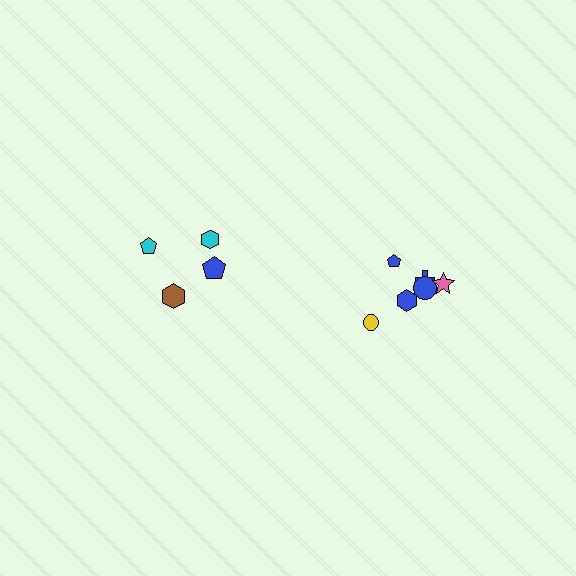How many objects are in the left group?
There are 4 objects.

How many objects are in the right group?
There are 6 objects.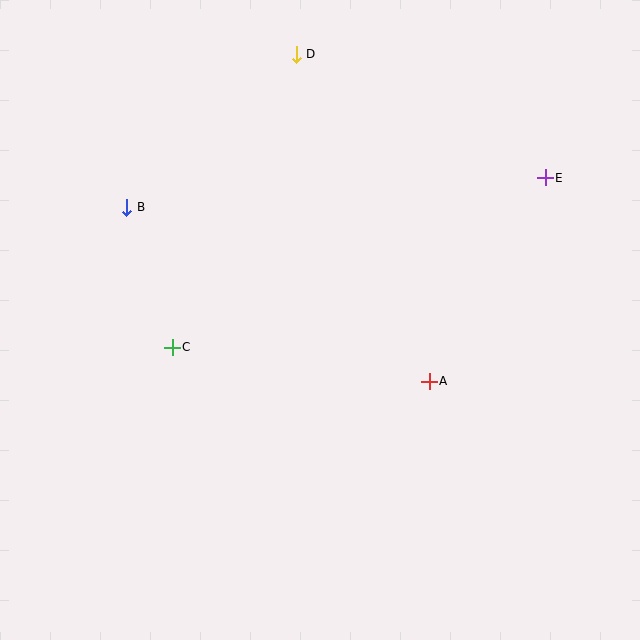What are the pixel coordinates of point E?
Point E is at (545, 178).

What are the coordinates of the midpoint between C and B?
The midpoint between C and B is at (150, 277).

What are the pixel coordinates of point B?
Point B is at (127, 207).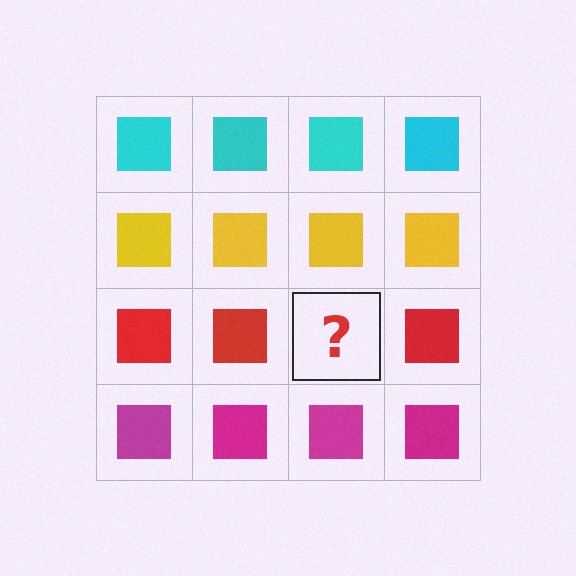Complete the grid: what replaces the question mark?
The question mark should be replaced with a red square.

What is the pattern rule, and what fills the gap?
The rule is that each row has a consistent color. The gap should be filled with a red square.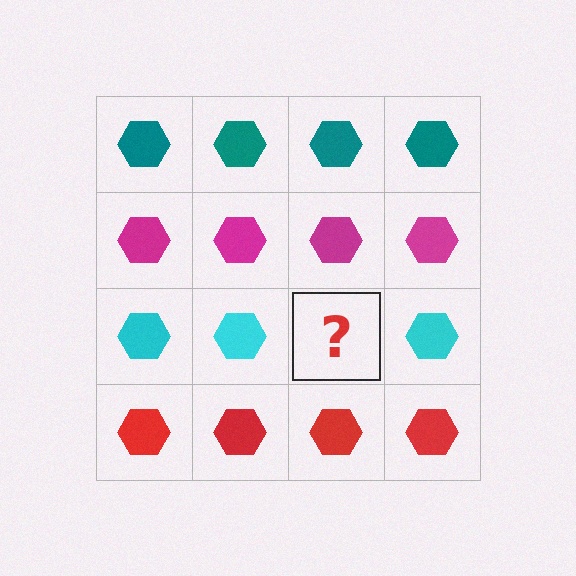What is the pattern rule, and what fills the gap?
The rule is that each row has a consistent color. The gap should be filled with a cyan hexagon.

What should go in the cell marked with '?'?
The missing cell should contain a cyan hexagon.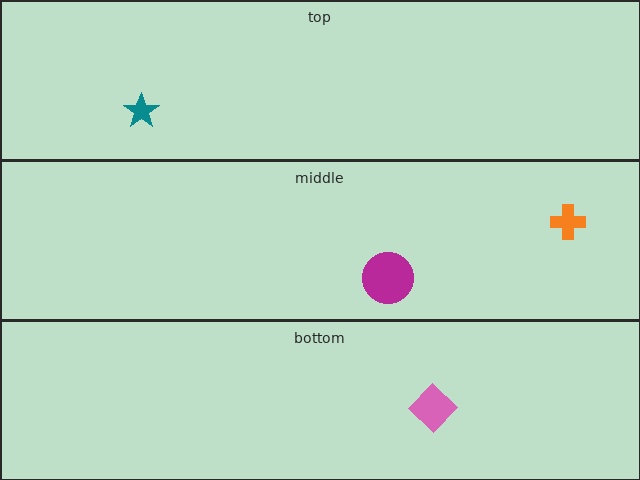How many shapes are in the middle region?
2.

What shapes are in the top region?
The teal star.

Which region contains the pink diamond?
The bottom region.